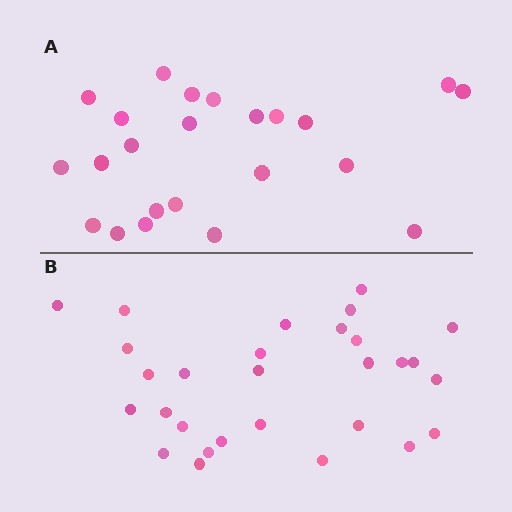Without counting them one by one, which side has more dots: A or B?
Region B (the bottom region) has more dots.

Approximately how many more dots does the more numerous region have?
Region B has about 6 more dots than region A.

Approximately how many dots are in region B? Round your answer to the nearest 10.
About 30 dots. (The exact count is 29, which rounds to 30.)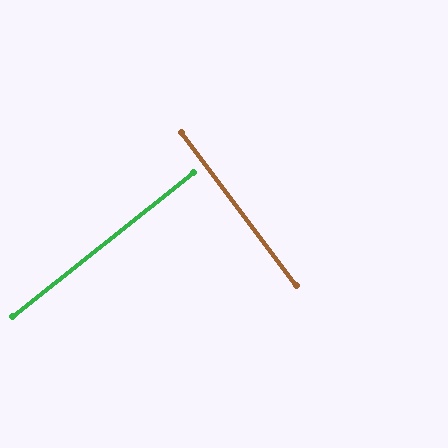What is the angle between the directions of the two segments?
Approximately 88 degrees.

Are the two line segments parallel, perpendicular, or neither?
Perpendicular — they meet at approximately 88°.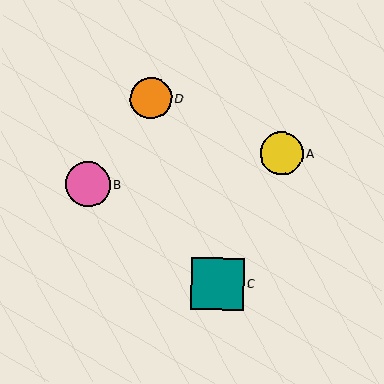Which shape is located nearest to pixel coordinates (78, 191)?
The pink circle (labeled B) at (88, 184) is nearest to that location.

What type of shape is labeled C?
Shape C is a teal square.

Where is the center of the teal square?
The center of the teal square is at (218, 284).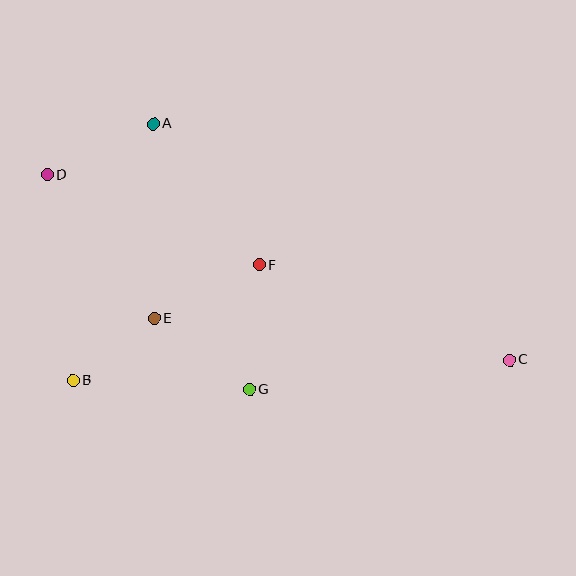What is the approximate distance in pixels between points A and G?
The distance between A and G is approximately 283 pixels.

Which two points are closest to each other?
Points B and E are closest to each other.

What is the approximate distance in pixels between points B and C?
The distance between B and C is approximately 437 pixels.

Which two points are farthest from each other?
Points C and D are farthest from each other.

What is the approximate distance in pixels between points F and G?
The distance between F and G is approximately 125 pixels.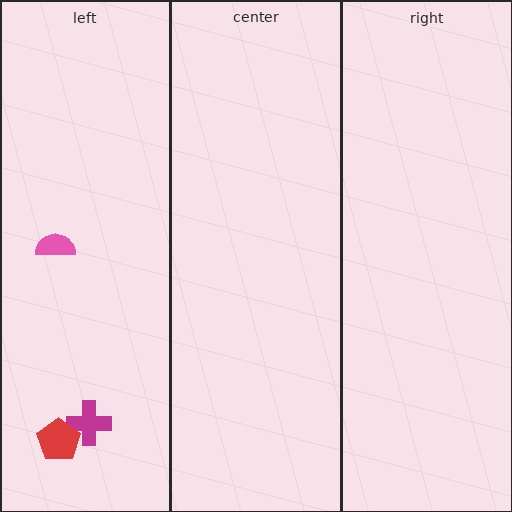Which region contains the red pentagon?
The left region.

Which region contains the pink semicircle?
The left region.